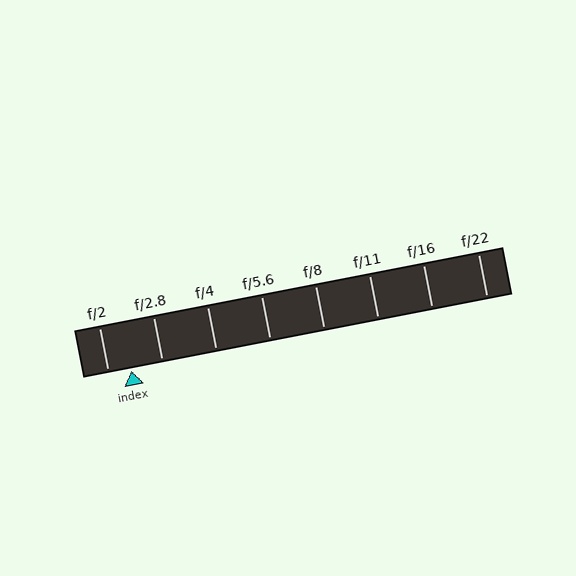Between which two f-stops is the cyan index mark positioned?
The index mark is between f/2 and f/2.8.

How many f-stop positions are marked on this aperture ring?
There are 8 f-stop positions marked.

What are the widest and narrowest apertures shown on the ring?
The widest aperture shown is f/2 and the narrowest is f/22.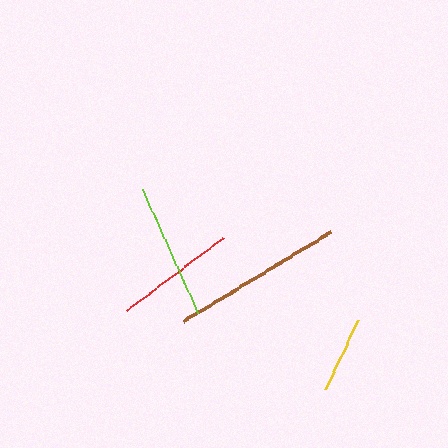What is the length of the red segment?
The red segment is approximately 120 pixels long.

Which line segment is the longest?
The brown line is the longest at approximately 172 pixels.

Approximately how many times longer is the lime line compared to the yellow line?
The lime line is approximately 1.8 times the length of the yellow line.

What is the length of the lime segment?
The lime segment is approximately 136 pixels long.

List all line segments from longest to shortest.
From longest to shortest: brown, lime, red, yellow.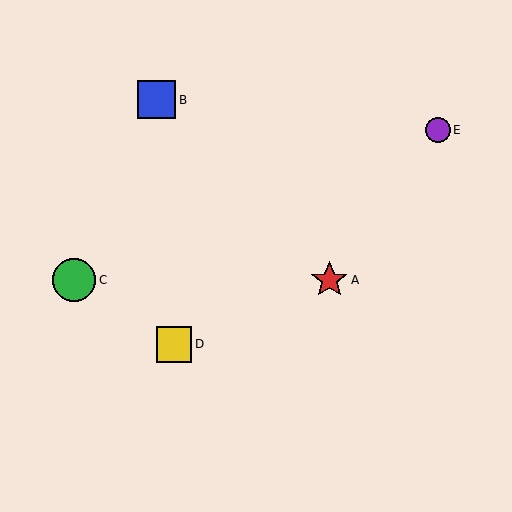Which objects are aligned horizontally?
Objects A, C are aligned horizontally.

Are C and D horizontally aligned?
No, C is at y≈280 and D is at y≈344.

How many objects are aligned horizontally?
2 objects (A, C) are aligned horizontally.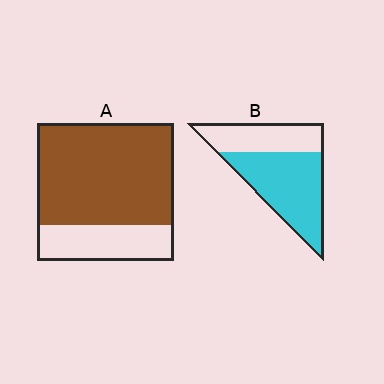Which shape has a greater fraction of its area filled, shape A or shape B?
Shape A.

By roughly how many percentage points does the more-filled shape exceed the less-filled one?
By roughly 10 percentage points (A over B).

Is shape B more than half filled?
Yes.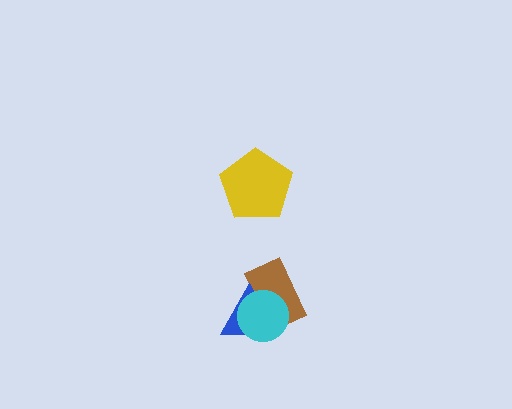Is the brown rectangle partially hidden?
Yes, it is partially covered by another shape.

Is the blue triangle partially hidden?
Yes, it is partially covered by another shape.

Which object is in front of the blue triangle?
The cyan circle is in front of the blue triangle.